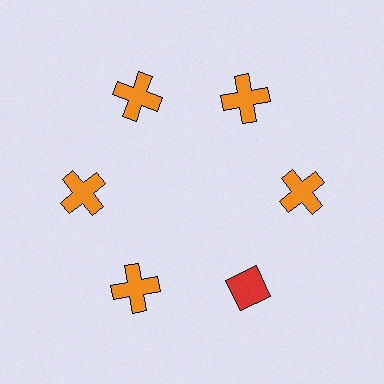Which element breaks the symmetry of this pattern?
The red diamond at roughly the 5 o'clock position breaks the symmetry. All other shapes are orange crosses.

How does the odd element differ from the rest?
It differs in both color (red instead of orange) and shape (diamond instead of cross).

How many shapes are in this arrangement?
There are 6 shapes arranged in a ring pattern.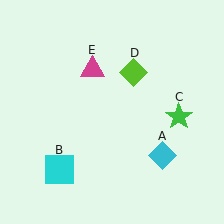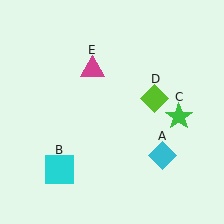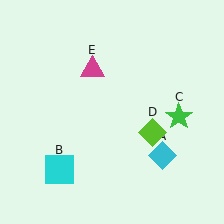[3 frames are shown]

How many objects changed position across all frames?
1 object changed position: lime diamond (object D).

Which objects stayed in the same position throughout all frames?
Cyan diamond (object A) and cyan square (object B) and green star (object C) and magenta triangle (object E) remained stationary.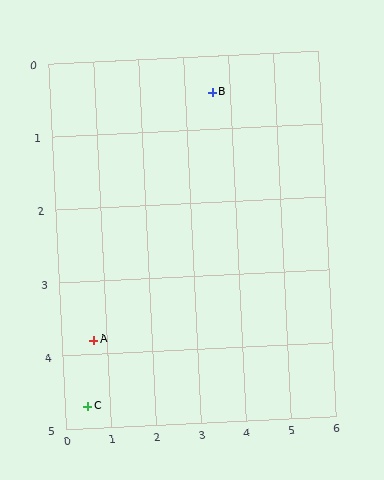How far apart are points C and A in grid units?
Points C and A are about 0.9 grid units apart.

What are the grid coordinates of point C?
Point C is at approximately (0.5, 4.7).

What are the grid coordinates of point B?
Point B is at approximately (3.6, 0.5).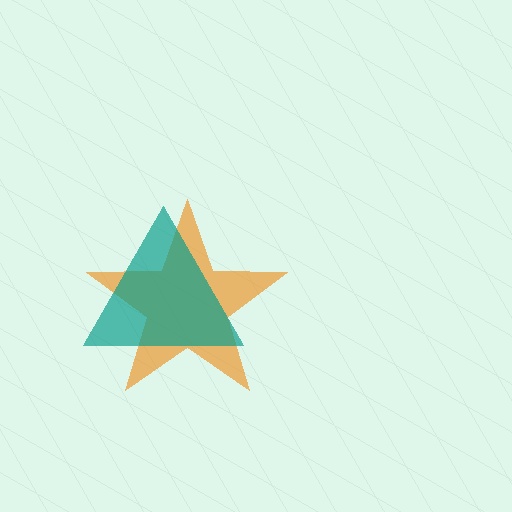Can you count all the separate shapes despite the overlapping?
Yes, there are 2 separate shapes.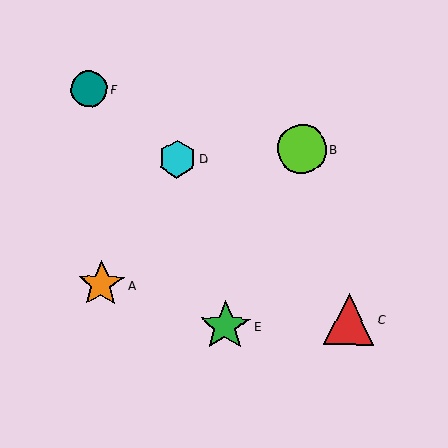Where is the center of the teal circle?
The center of the teal circle is at (89, 89).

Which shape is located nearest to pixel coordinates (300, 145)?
The lime circle (labeled B) at (302, 149) is nearest to that location.